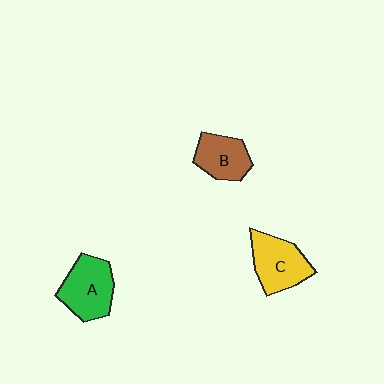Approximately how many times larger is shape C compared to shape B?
Approximately 1.3 times.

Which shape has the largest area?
Shape A (green).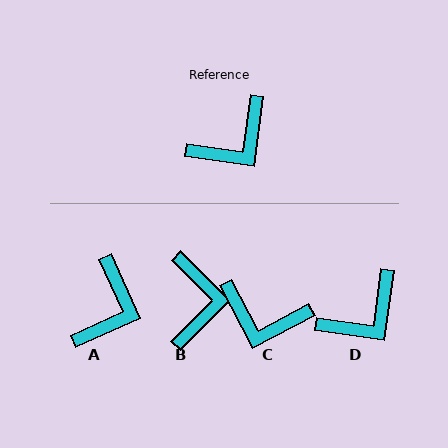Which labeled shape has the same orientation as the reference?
D.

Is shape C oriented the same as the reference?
No, it is off by about 54 degrees.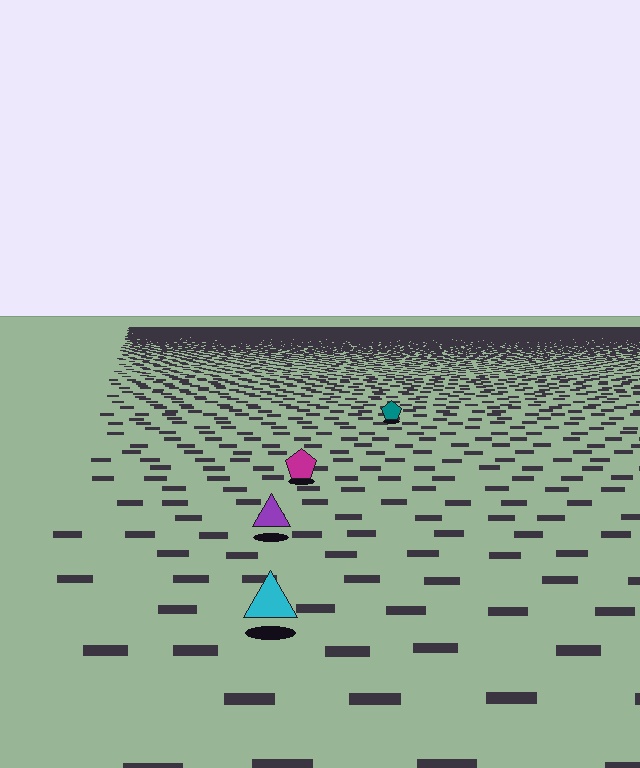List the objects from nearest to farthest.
From nearest to farthest: the cyan triangle, the purple triangle, the magenta pentagon, the teal pentagon.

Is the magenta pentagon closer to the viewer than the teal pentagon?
Yes. The magenta pentagon is closer — you can tell from the texture gradient: the ground texture is coarser near it.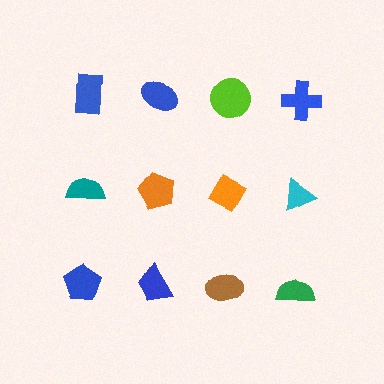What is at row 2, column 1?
A teal semicircle.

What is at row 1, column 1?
A blue rectangle.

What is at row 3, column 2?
A blue trapezoid.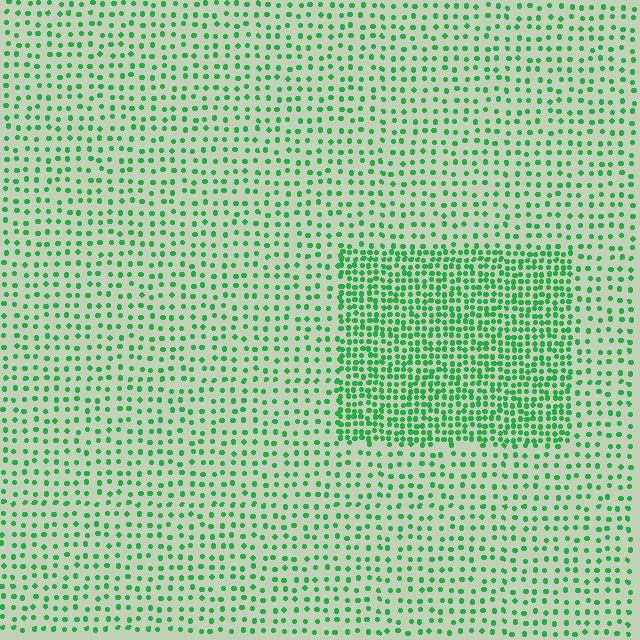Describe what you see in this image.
The image contains small green elements arranged at two different densities. A rectangle-shaped region is visible where the elements are more densely packed than the surrounding area.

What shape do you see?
I see a rectangle.